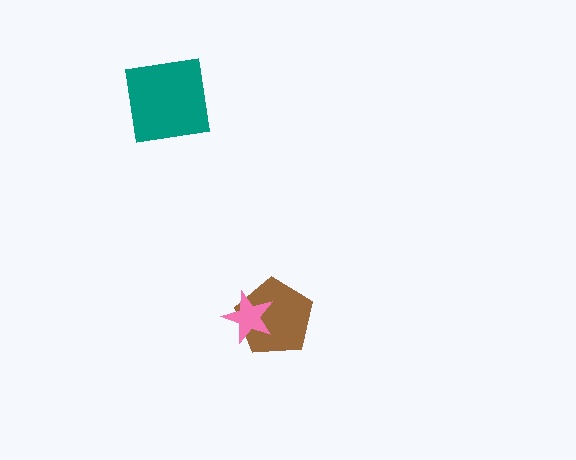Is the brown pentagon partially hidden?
Yes, it is partially covered by another shape.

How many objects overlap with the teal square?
0 objects overlap with the teal square.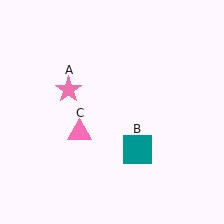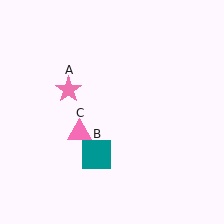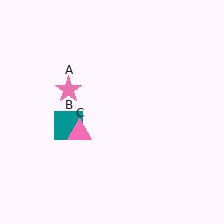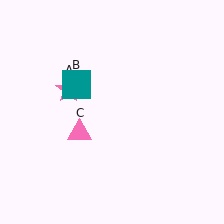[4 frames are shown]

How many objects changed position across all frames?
1 object changed position: teal square (object B).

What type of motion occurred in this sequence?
The teal square (object B) rotated clockwise around the center of the scene.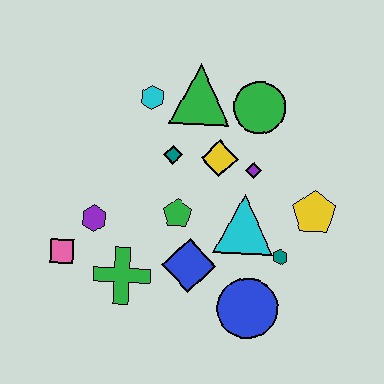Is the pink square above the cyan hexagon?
No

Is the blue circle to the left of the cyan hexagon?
No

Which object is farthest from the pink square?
The yellow pentagon is farthest from the pink square.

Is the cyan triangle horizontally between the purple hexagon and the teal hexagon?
Yes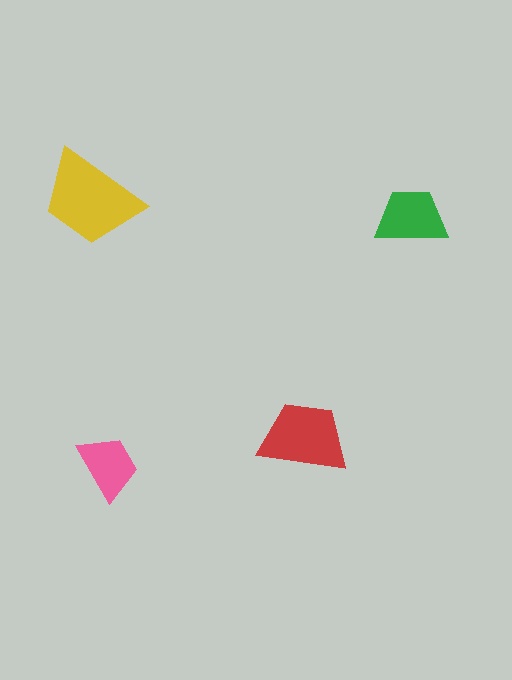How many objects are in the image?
There are 4 objects in the image.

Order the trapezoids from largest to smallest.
the yellow one, the red one, the green one, the pink one.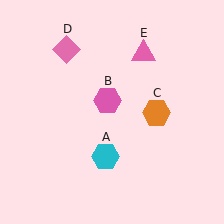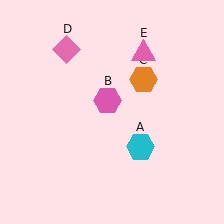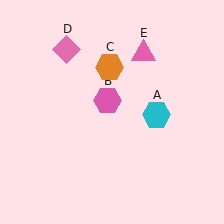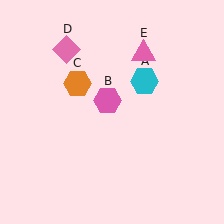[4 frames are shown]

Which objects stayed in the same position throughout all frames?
Pink hexagon (object B) and pink diamond (object D) and pink triangle (object E) remained stationary.